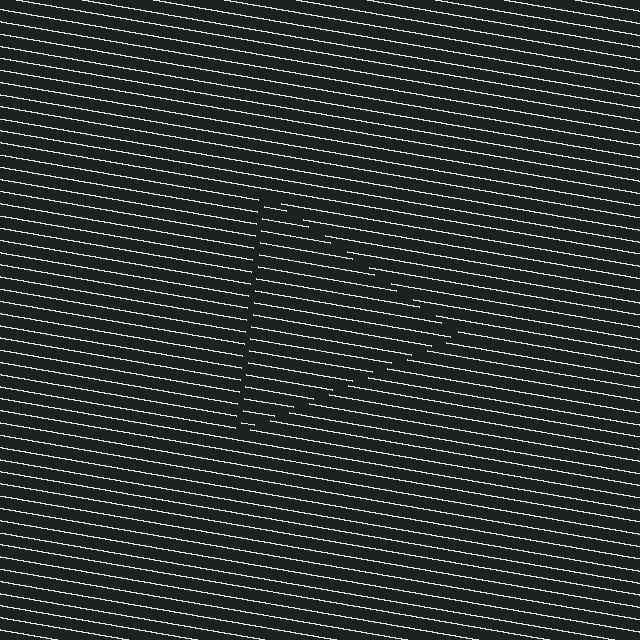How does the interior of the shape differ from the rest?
The interior of the shape contains the same grating, shifted by half a period — the contour is defined by the phase discontinuity where line-ends from the inner and outer gratings abut.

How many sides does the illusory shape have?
3 sides — the line-ends trace a triangle.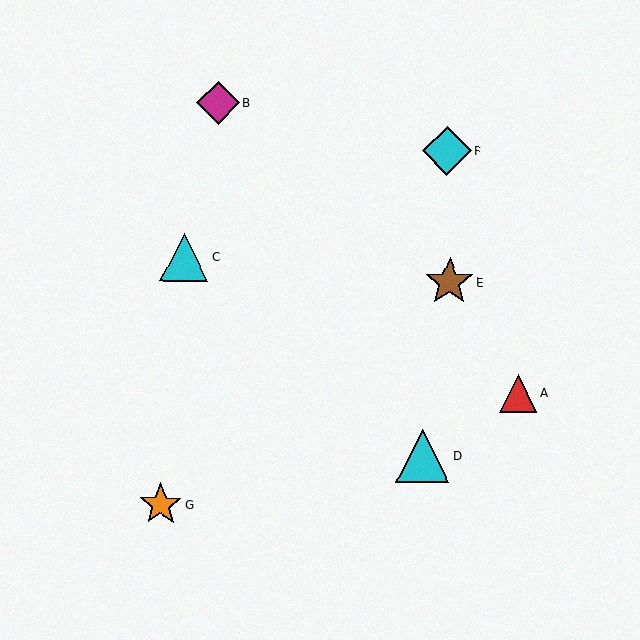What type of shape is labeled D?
Shape D is a cyan triangle.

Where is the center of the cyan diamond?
The center of the cyan diamond is at (447, 151).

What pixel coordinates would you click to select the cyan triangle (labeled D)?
Click at (423, 456) to select the cyan triangle D.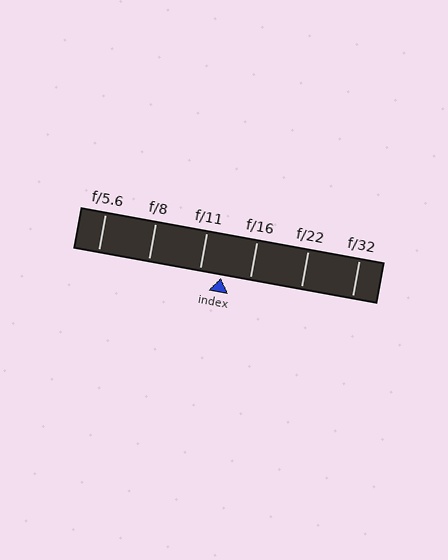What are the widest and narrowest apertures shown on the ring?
The widest aperture shown is f/5.6 and the narrowest is f/32.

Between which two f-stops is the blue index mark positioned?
The index mark is between f/11 and f/16.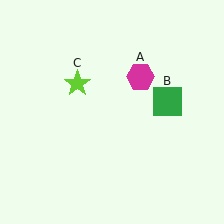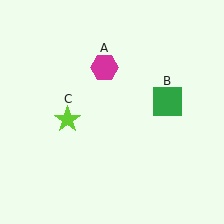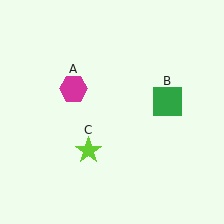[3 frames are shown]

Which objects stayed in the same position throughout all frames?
Green square (object B) remained stationary.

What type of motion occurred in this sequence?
The magenta hexagon (object A), lime star (object C) rotated counterclockwise around the center of the scene.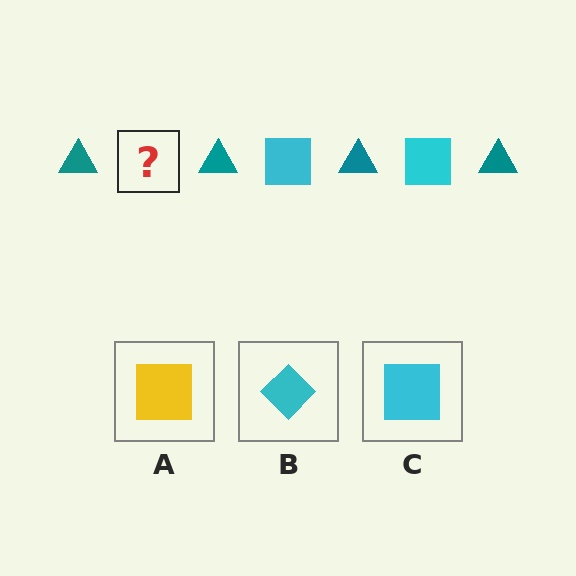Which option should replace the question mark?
Option C.